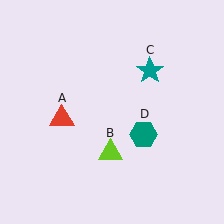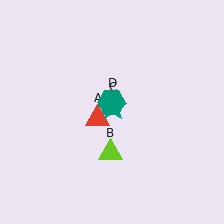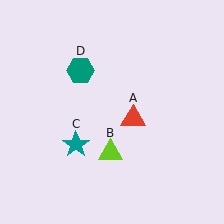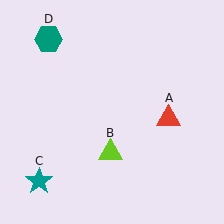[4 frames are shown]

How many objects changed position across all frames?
3 objects changed position: red triangle (object A), teal star (object C), teal hexagon (object D).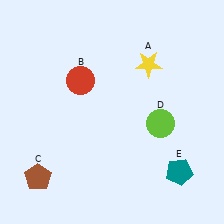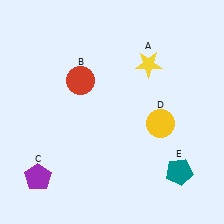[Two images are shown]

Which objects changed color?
C changed from brown to purple. D changed from lime to yellow.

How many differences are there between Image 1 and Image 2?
There are 2 differences between the two images.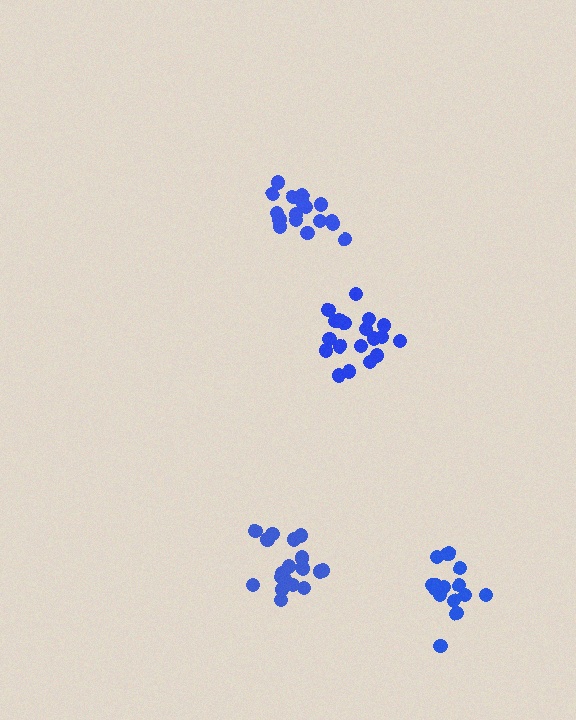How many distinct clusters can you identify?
There are 4 distinct clusters.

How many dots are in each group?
Group 1: 19 dots, Group 2: 15 dots, Group 3: 21 dots, Group 4: 17 dots (72 total).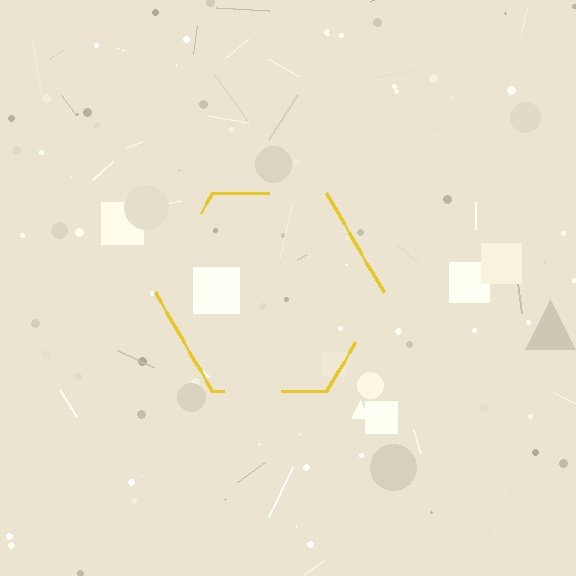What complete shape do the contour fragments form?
The contour fragments form a hexagon.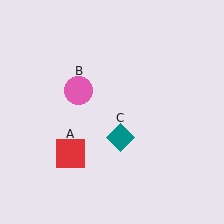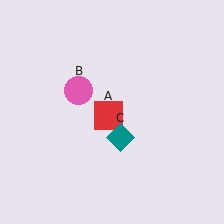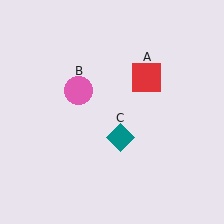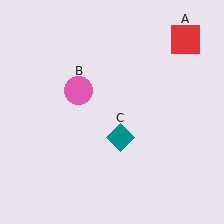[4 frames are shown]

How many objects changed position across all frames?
1 object changed position: red square (object A).